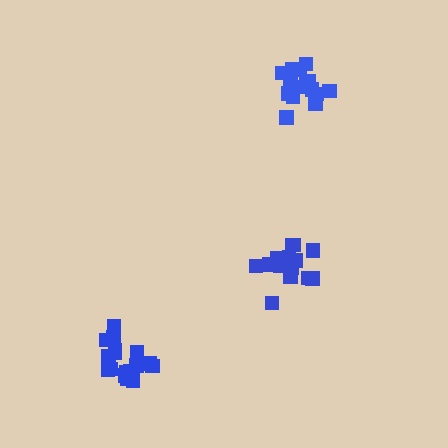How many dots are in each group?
Group 1: 17 dots, Group 2: 16 dots, Group 3: 17 dots (50 total).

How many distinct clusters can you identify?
There are 3 distinct clusters.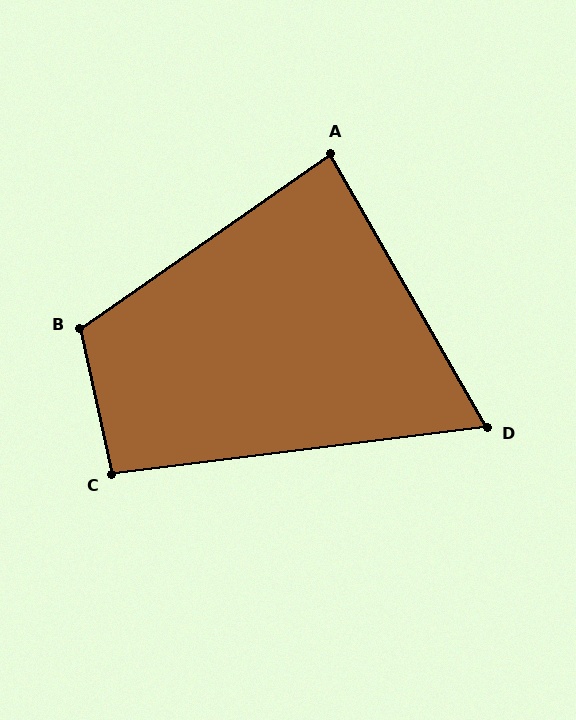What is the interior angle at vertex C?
Approximately 95 degrees (obtuse).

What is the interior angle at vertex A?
Approximately 85 degrees (acute).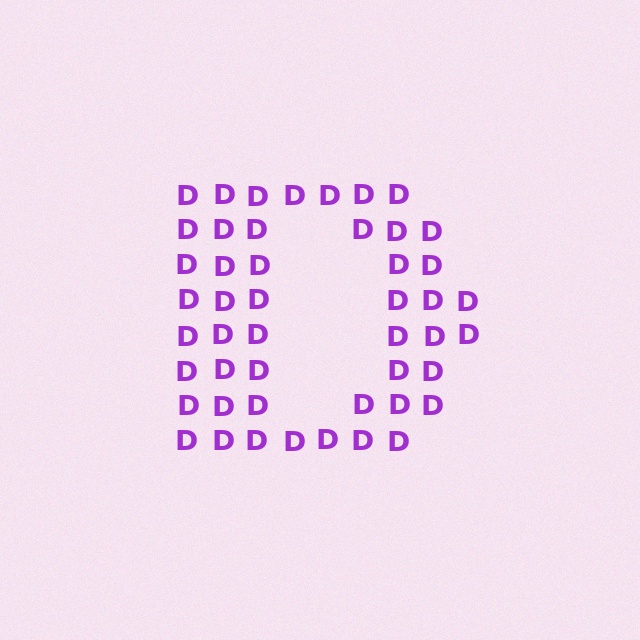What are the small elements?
The small elements are letter D's.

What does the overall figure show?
The overall figure shows the letter D.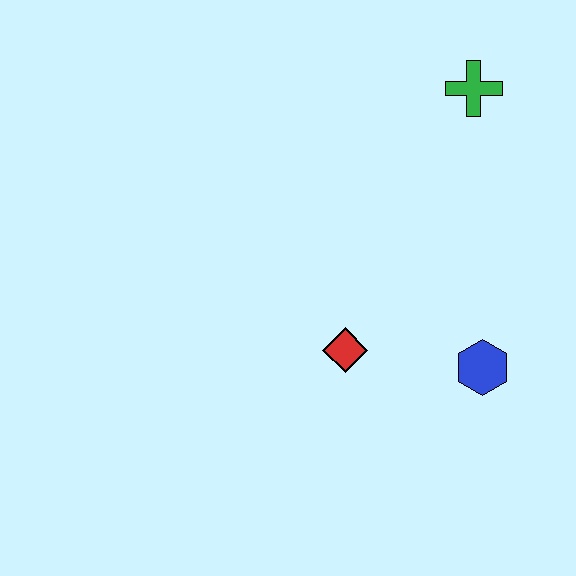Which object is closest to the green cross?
The blue hexagon is closest to the green cross.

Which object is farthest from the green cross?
The red diamond is farthest from the green cross.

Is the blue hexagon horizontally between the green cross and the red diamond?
No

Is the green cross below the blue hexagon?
No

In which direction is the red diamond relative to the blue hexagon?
The red diamond is to the left of the blue hexagon.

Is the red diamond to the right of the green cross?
No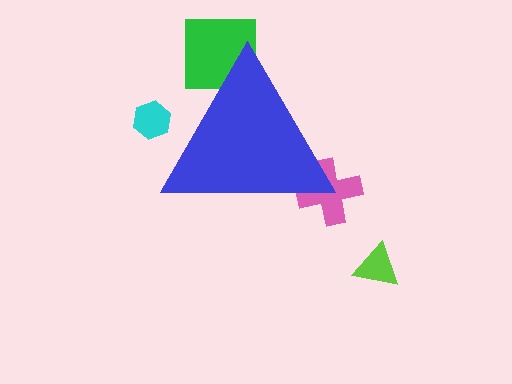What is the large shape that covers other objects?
A blue triangle.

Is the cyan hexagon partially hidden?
Yes, the cyan hexagon is partially hidden behind the blue triangle.